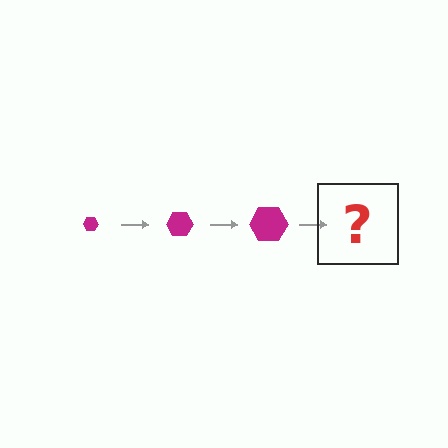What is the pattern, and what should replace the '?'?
The pattern is that the hexagon gets progressively larger each step. The '?' should be a magenta hexagon, larger than the previous one.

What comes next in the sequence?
The next element should be a magenta hexagon, larger than the previous one.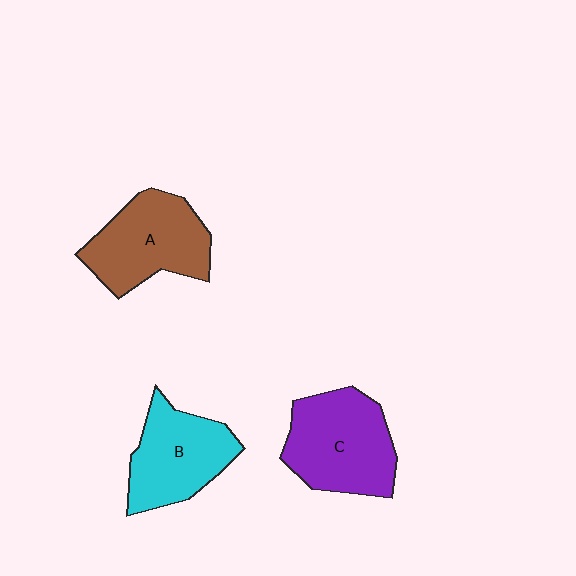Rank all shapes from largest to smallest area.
From largest to smallest: C (purple), A (brown), B (cyan).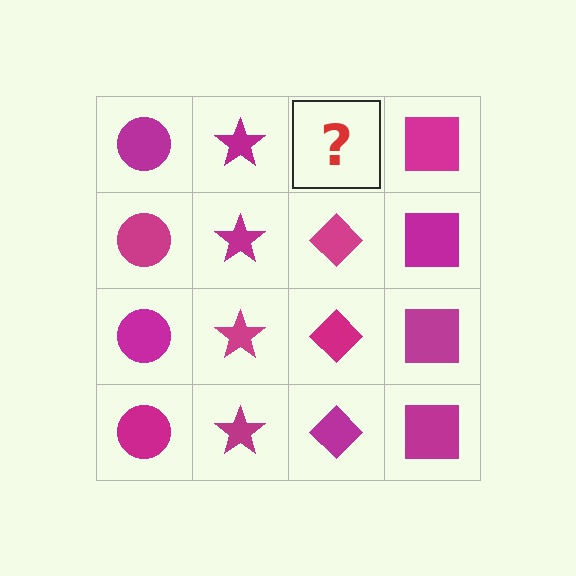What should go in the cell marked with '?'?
The missing cell should contain a magenta diamond.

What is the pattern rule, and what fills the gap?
The rule is that each column has a consistent shape. The gap should be filled with a magenta diamond.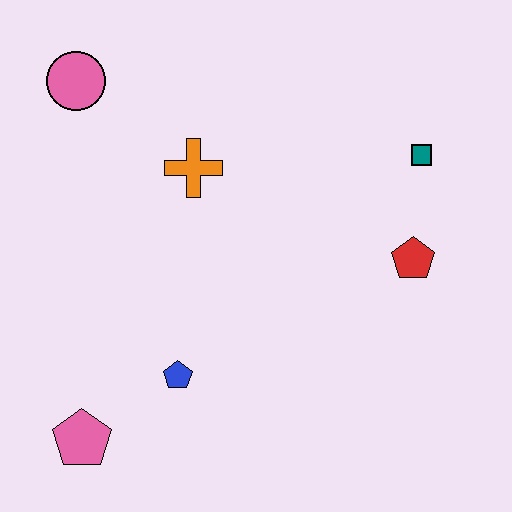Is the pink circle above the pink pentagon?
Yes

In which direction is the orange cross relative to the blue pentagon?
The orange cross is above the blue pentagon.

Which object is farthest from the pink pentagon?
The teal square is farthest from the pink pentagon.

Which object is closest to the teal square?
The red pentagon is closest to the teal square.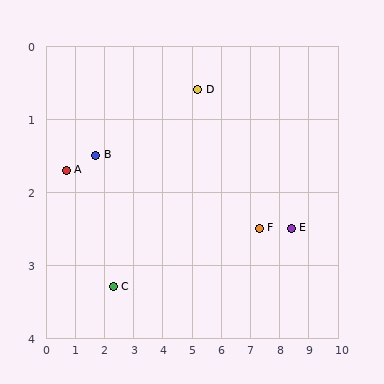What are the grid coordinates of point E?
Point E is at approximately (8.4, 2.5).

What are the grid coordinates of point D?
Point D is at approximately (5.2, 0.6).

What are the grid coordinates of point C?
Point C is at approximately (2.3, 3.3).